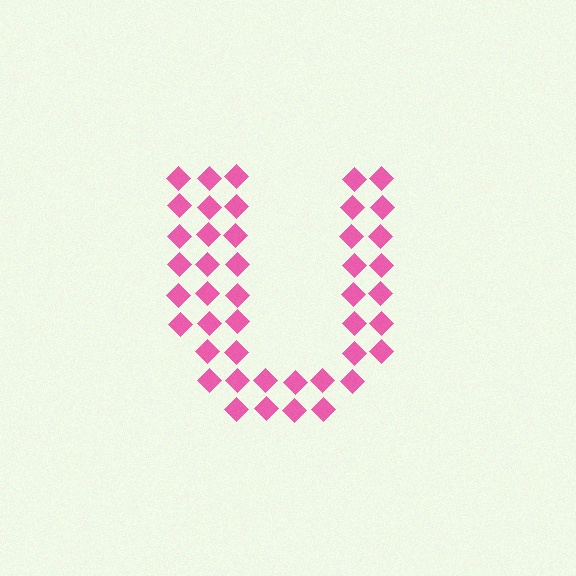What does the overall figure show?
The overall figure shows the letter U.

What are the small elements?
The small elements are diamonds.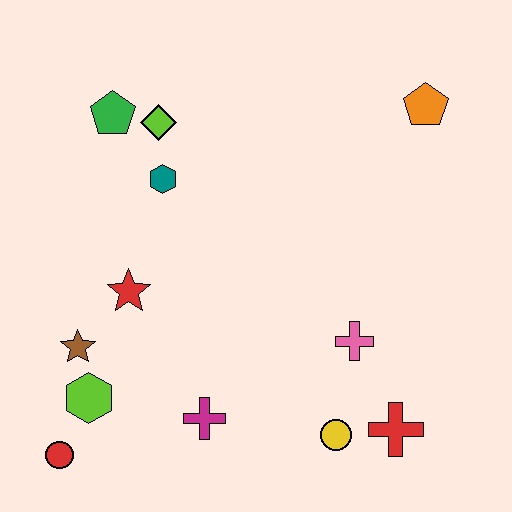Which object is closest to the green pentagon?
The lime diamond is closest to the green pentagon.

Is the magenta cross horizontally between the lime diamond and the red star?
No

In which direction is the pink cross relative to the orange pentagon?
The pink cross is below the orange pentagon.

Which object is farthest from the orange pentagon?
The red circle is farthest from the orange pentagon.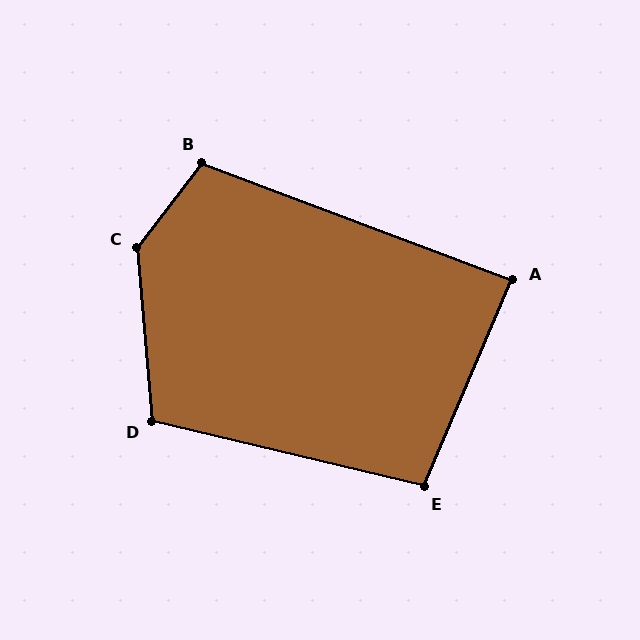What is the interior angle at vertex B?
Approximately 107 degrees (obtuse).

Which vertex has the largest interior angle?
C, at approximately 138 degrees.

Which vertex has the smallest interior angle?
A, at approximately 88 degrees.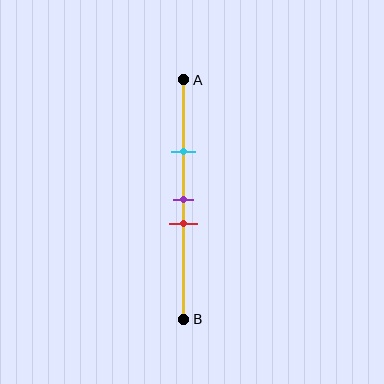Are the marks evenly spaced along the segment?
No, the marks are not evenly spaced.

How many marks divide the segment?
There are 3 marks dividing the segment.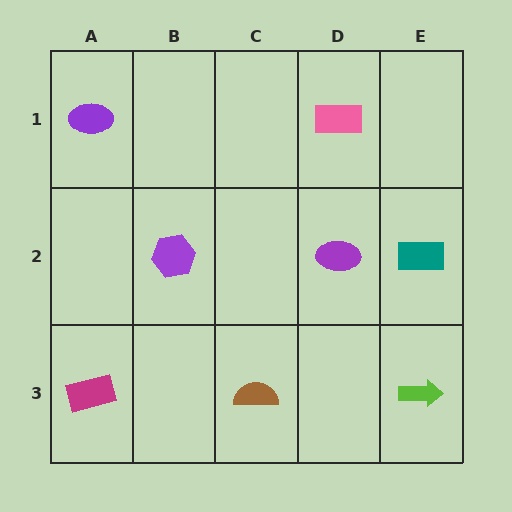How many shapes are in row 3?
3 shapes.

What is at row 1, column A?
A purple ellipse.